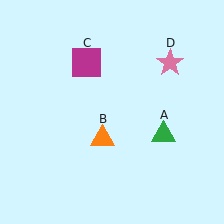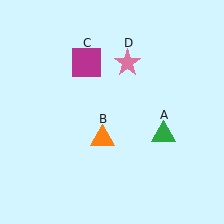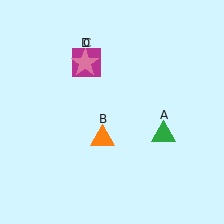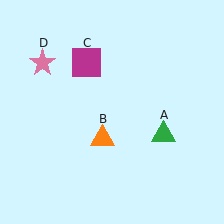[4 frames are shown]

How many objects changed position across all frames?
1 object changed position: pink star (object D).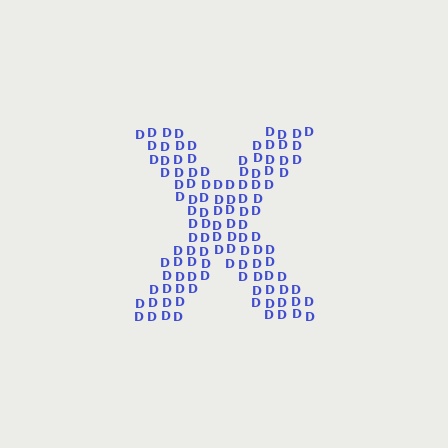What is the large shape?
The large shape is the letter X.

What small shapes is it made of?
It is made of small letter D's.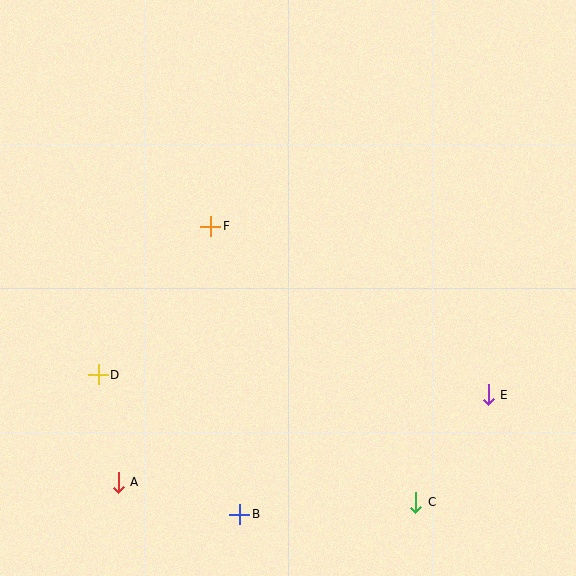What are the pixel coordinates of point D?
Point D is at (98, 375).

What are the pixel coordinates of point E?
Point E is at (488, 395).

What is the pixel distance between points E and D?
The distance between E and D is 390 pixels.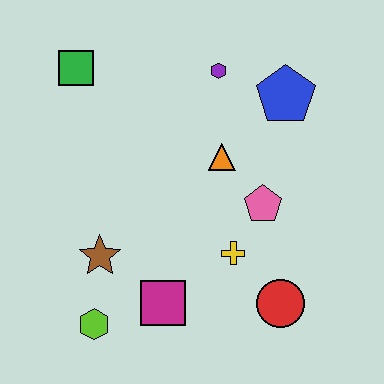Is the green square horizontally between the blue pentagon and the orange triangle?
No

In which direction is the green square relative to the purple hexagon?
The green square is to the left of the purple hexagon.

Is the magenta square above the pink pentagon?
No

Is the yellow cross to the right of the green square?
Yes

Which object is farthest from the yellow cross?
The green square is farthest from the yellow cross.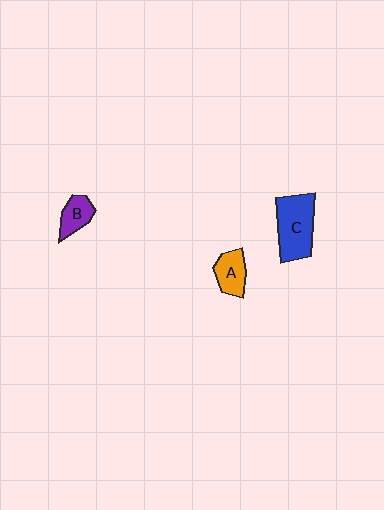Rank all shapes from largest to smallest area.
From largest to smallest: C (blue), A (orange), B (purple).